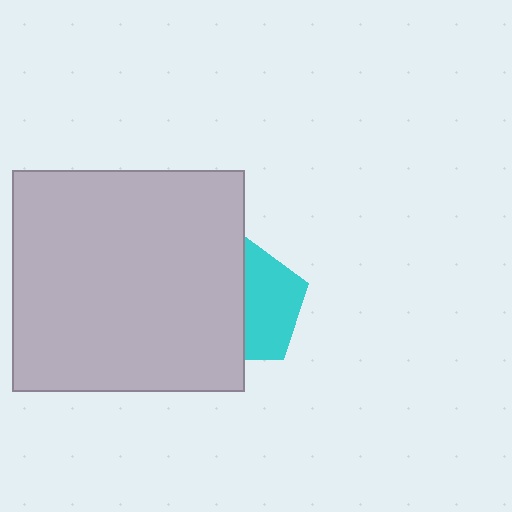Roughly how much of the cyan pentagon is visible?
About half of it is visible (roughly 48%).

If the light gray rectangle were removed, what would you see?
You would see the complete cyan pentagon.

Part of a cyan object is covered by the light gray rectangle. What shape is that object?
It is a pentagon.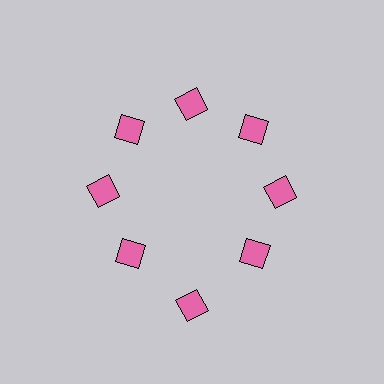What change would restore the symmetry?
The symmetry would be restored by moving it inward, back onto the ring so that all 8 diamonds sit at equal angles and equal distance from the center.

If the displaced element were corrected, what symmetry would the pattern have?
It would have 8-fold rotational symmetry — the pattern would map onto itself every 45 degrees.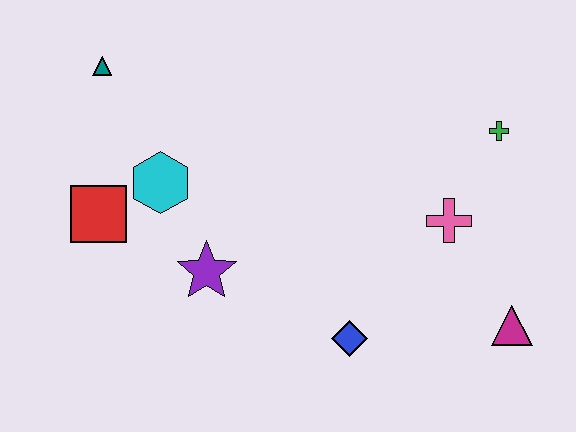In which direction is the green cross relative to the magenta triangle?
The green cross is above the magenta triangle.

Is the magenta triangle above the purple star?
No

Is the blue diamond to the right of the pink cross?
No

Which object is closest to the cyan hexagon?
The red square is closest to the cyan hexagon.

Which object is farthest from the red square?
The magenta triangle is farthest from the red square.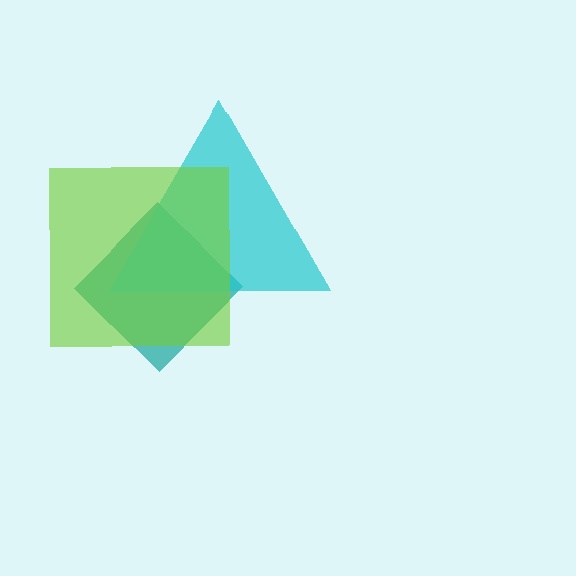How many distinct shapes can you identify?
There are 3 distinct shapes: a teal diamond, a cyan triangle, a lime square.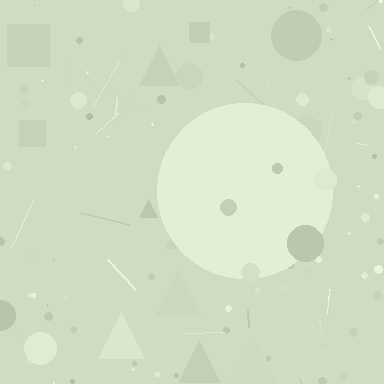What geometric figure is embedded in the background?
A circle is embedded in the background.